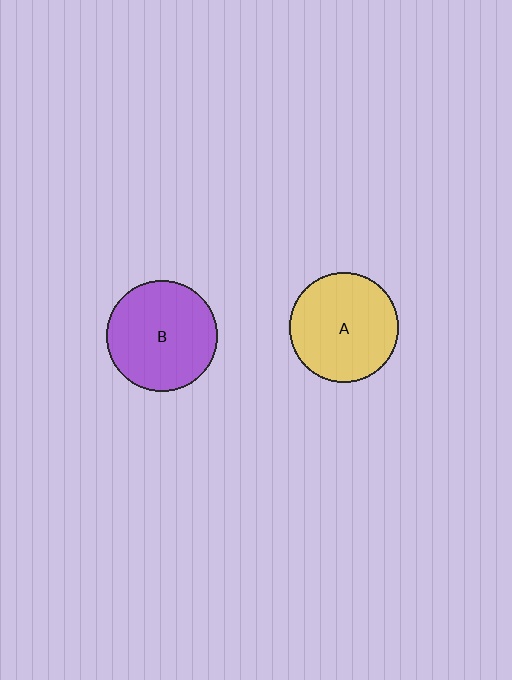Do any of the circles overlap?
No, none of the circles overlap.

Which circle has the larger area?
Circle B (purple).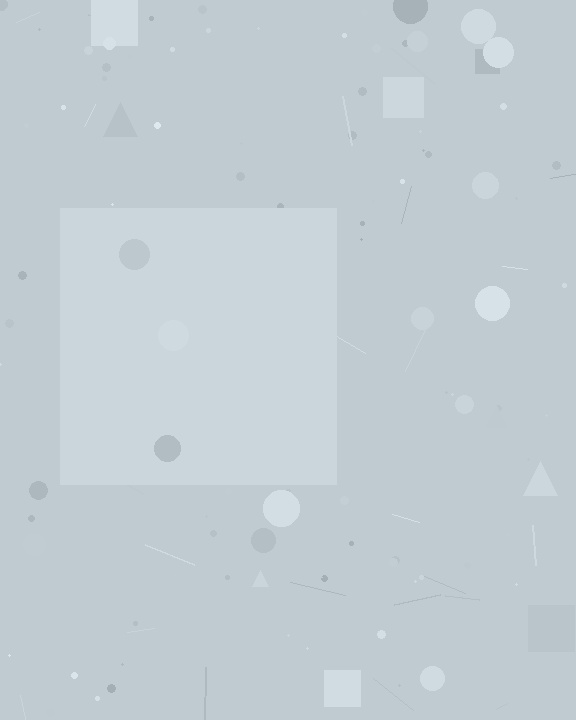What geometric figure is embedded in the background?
A square is embedded in the background.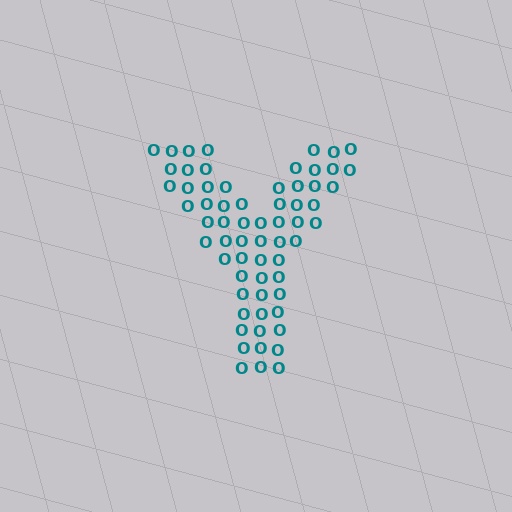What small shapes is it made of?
It is made of small letter O's.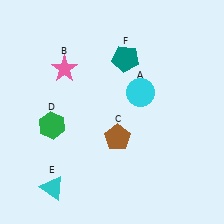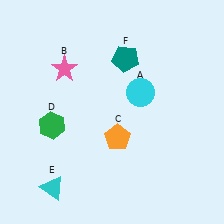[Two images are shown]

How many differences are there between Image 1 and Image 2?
There is 1 difference between the two images.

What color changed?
The pentagon (C) changed from brown in Image 1 to orange in Image 2.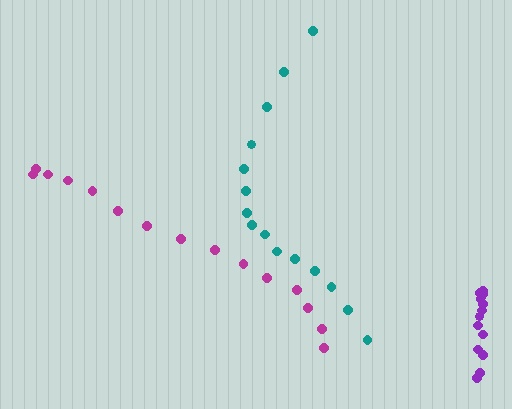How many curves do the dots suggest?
There are 3 distinct paths.